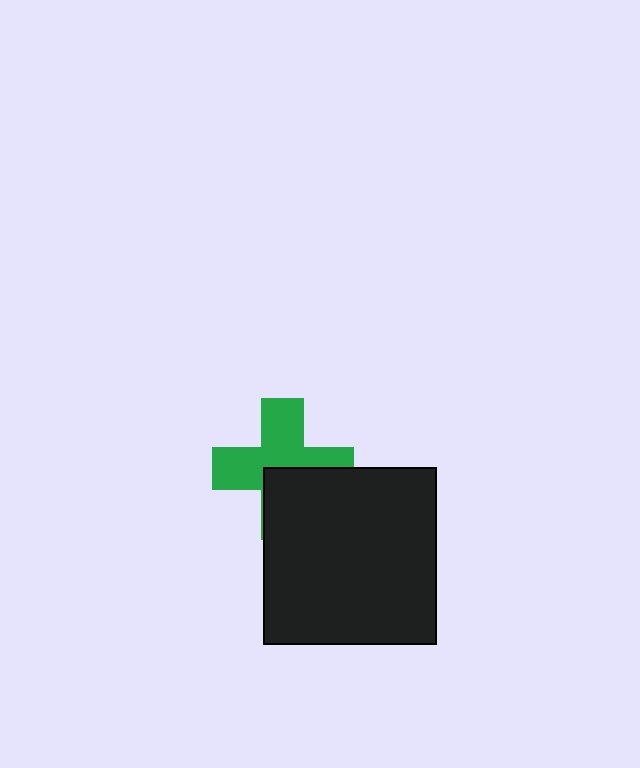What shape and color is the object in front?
The object in front is a black rectangle.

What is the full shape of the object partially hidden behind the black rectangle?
The partially hidden object is a green cross.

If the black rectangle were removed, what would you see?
You would see the complete green cross.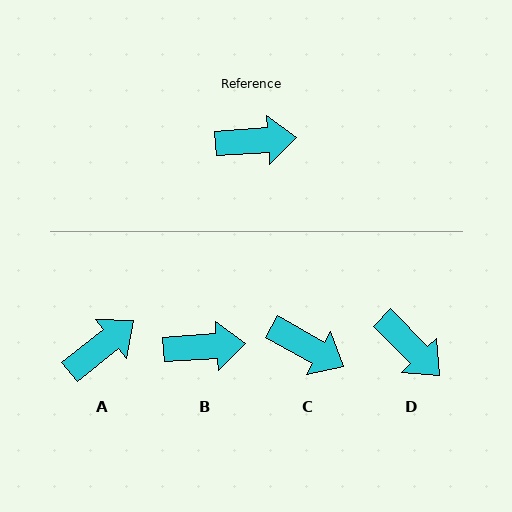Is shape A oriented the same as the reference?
No, it is off by about 35 degrees.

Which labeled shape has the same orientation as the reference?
B.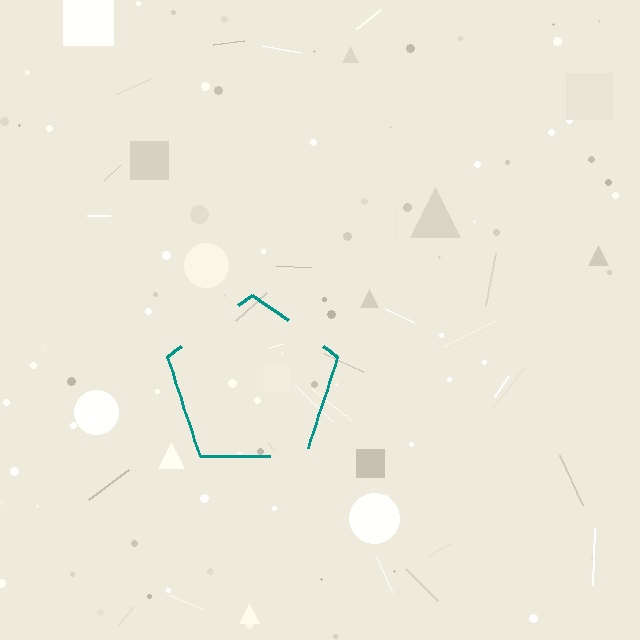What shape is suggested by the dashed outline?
The dashed outline suggests a pentagon.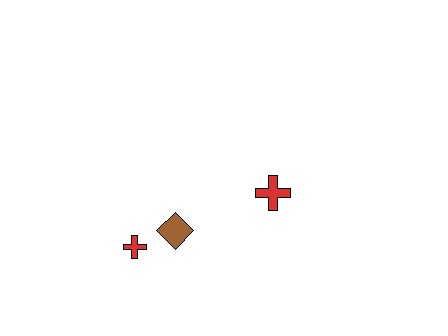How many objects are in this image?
There are 3 objects.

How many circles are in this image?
There are no circles.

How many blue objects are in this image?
There are no blue objects.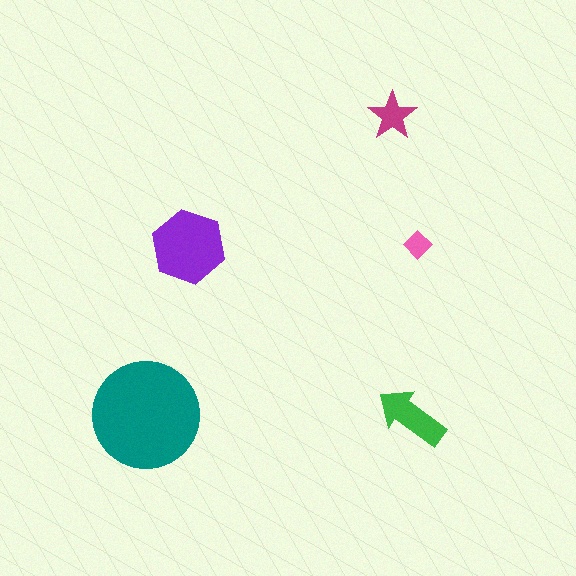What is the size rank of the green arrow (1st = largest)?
3rd.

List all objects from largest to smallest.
The teal circle, the purple hexagon, the green arrow, the magenta star, the pink diamond.